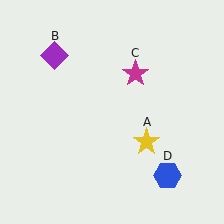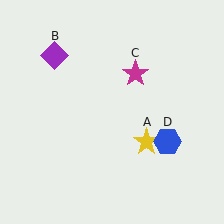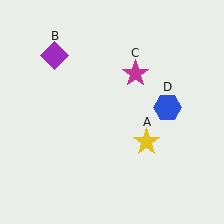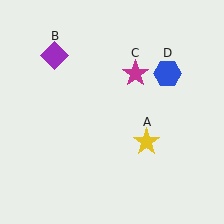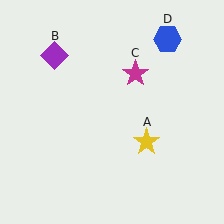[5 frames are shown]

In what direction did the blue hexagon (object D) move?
The blue hexagon (object D) moved up.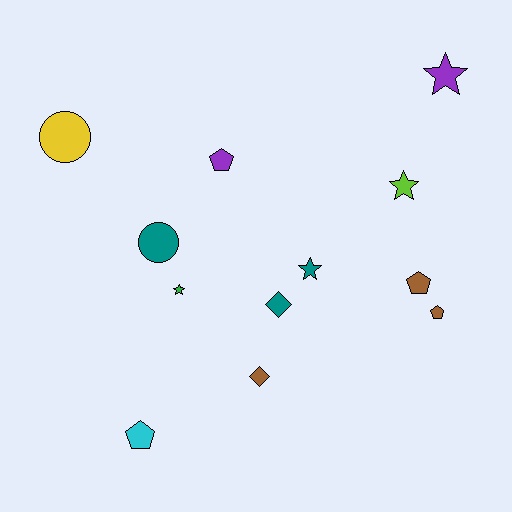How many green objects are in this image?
There is 1 green object.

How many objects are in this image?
There are 12 objects.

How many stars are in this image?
There are 4 stars.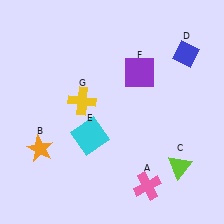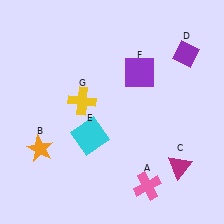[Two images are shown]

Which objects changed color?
C changed from lime to magenta. D changed from blue to purple.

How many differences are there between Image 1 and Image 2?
There are 2 differences between the two images.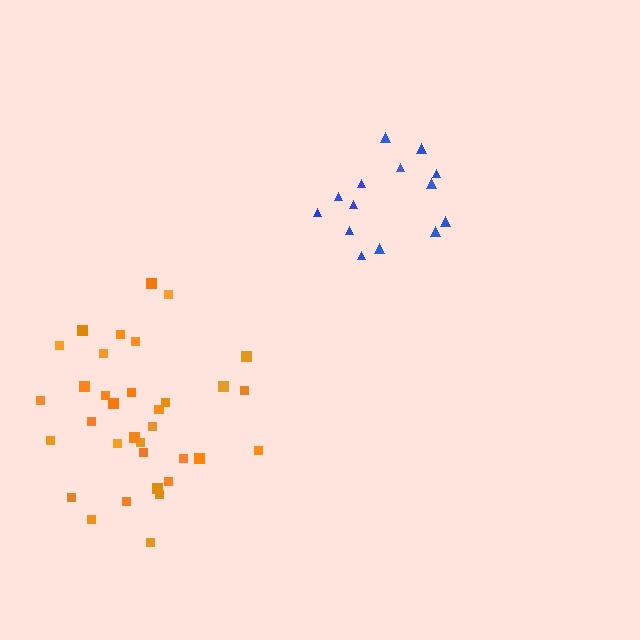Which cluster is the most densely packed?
Orange.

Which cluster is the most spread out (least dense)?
Blue.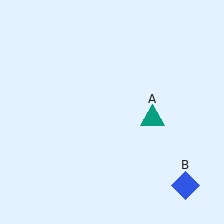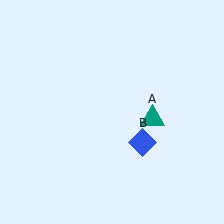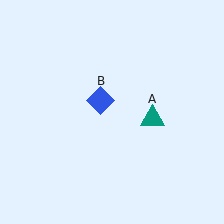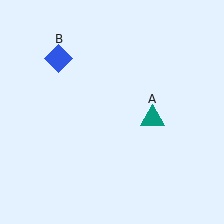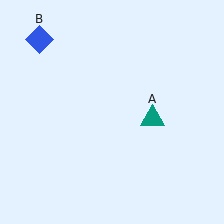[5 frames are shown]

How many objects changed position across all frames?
1 object changed position: blue diamond (object B).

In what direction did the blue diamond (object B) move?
The blue diamond (object B) moved up and to the left.